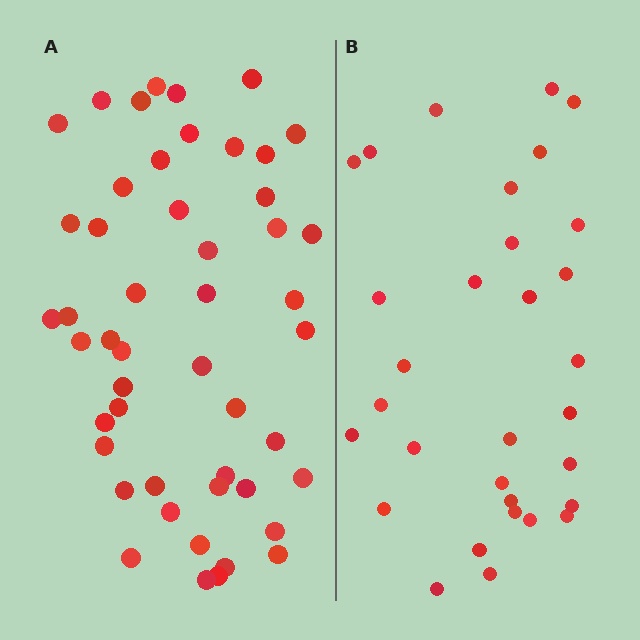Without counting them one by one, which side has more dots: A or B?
Region A (the left region) has more dots.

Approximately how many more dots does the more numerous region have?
Region A has approximately 20 more dots than region B.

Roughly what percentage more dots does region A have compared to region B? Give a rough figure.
About 60% more.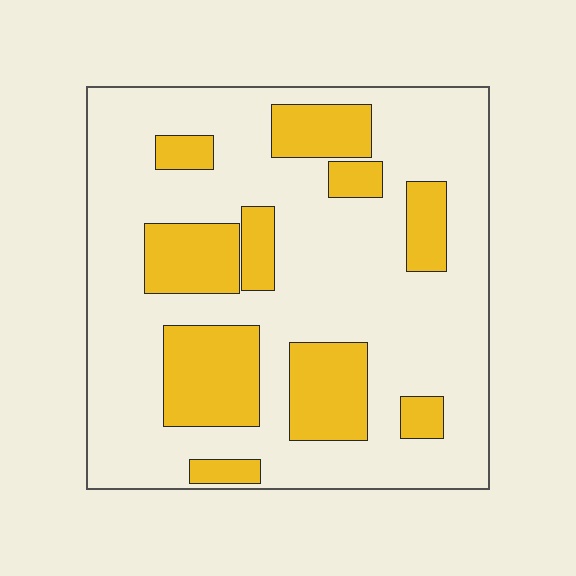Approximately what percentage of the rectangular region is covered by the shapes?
Approximately 25%.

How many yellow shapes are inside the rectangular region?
10.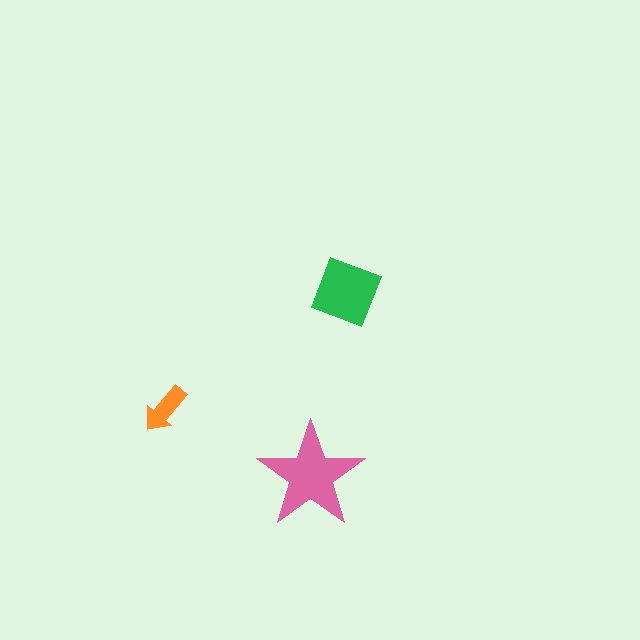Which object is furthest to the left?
The orange arrow is leftmost.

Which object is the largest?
The pink star.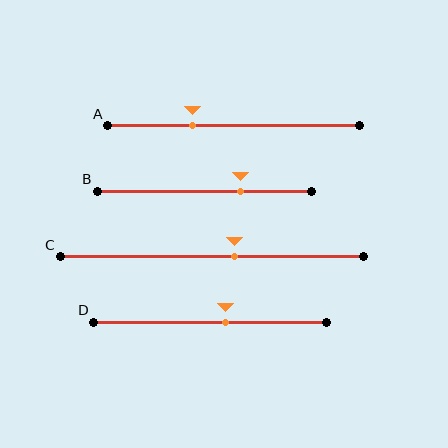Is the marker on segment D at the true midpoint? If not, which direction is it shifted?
No, the marker on segment D is shifted to the right by about 7% of the segment length.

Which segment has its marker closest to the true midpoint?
Segment D has its marker closest to the true midpoint.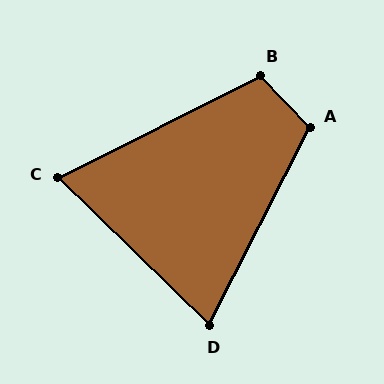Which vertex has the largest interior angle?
A, at approximately 109 degrees.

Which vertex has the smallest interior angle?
C, at approximately 71 degrees.